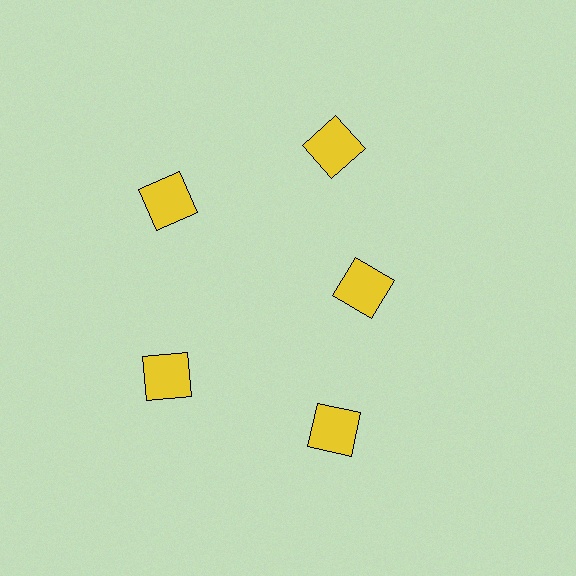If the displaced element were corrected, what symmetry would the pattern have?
It would have 5-fold rotational symmetry — the pattern would map onto itself every 72 degrees.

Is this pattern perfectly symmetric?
No. The 5 yellow squares are arranged in a ring, but one element near the 3 o'clock position is pulled inward toward the center, breaking the 5-fold rotational symmetry.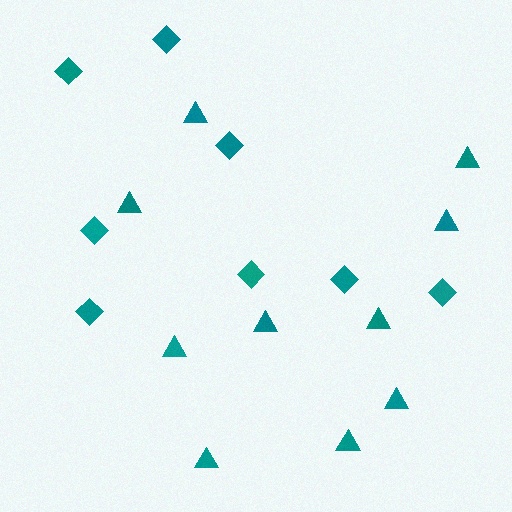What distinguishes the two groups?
There are 2 groups: one group of triangles (10) and one group of diamonds (8).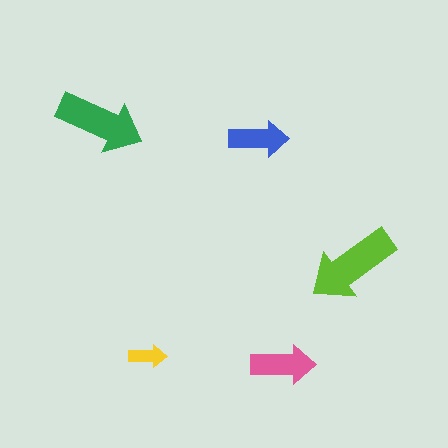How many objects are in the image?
There are 5 objects in the image.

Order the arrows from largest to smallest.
the lime one, the green one, the pink one, the blue one, the yellow one.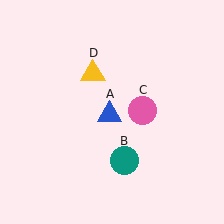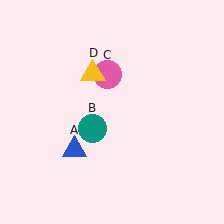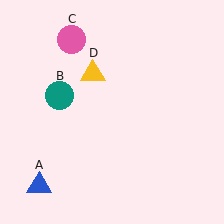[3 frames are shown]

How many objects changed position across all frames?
3 objects changed position: blue triangle (object A), teal circle (object B), pink circle (object C).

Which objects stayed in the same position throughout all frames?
Yellow triangle (object D) remained stationary.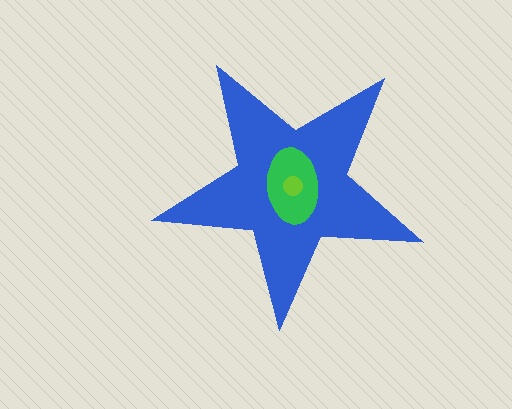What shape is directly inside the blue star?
The green ellipse.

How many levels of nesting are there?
3.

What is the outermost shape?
The blue star.